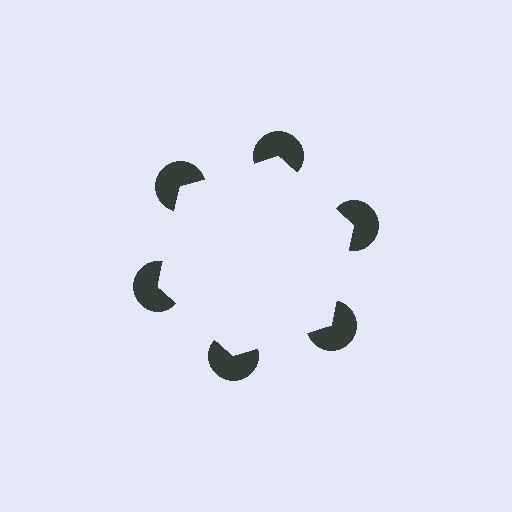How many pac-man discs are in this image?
There are 6 — one at each vertex of the illusory hexagon.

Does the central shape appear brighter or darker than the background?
It typically appears slightly brighter than the background, even though no actual brightness change is drawn.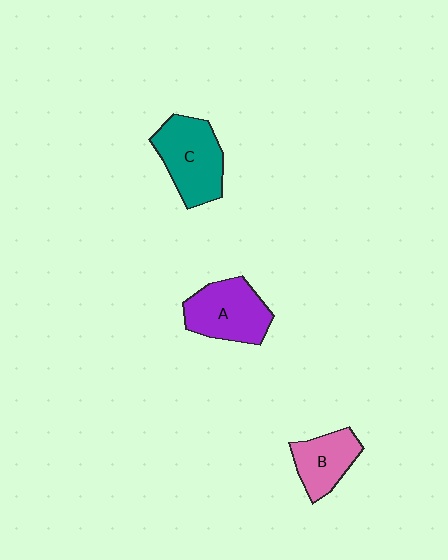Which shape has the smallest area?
Shape B (pink).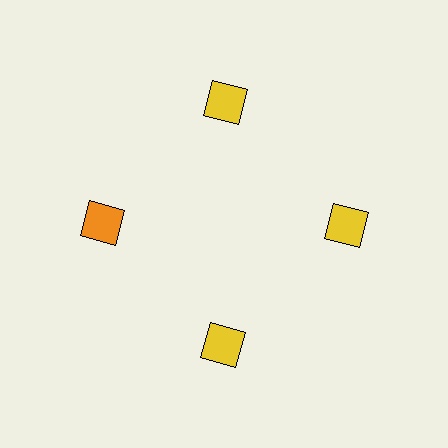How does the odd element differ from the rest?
It has a different color: orange instead of yellow.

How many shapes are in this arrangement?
There are 4 shapes arranged in a ring pattern.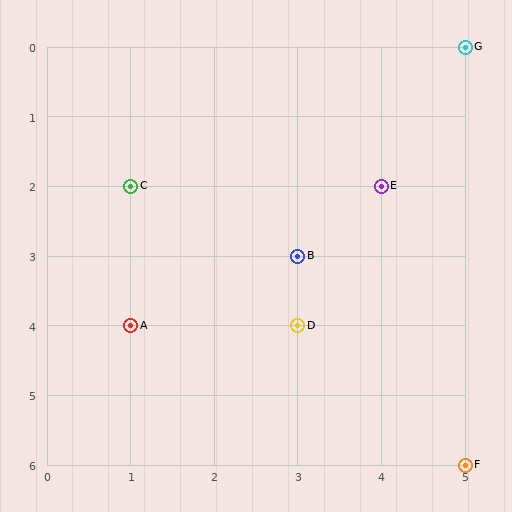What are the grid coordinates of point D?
Point D is at grid coordinates (3, 4).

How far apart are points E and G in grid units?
Points E and G are 1 column and 2 rows apart (about 2.2 grid units diagonally).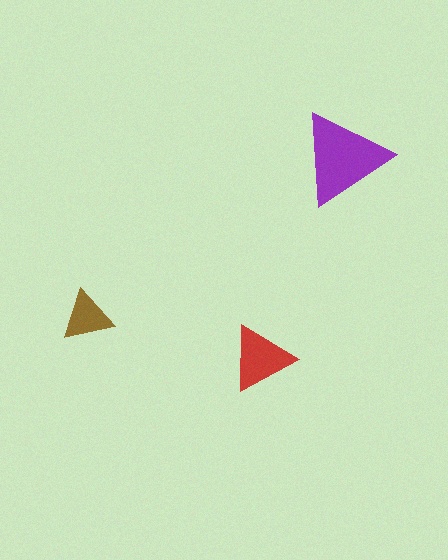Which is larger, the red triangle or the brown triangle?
The red one.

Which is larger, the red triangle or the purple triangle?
The purple one.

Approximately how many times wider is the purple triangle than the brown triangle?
About 2 times wider.